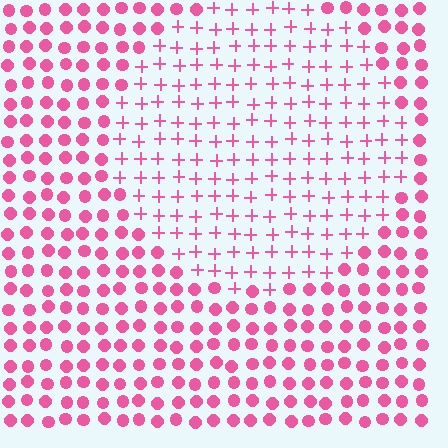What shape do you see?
I see a circle.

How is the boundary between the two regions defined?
The boundary is defined by a change in element shape: plus signs inside vs. circles outside. All elements share the same color and spacing.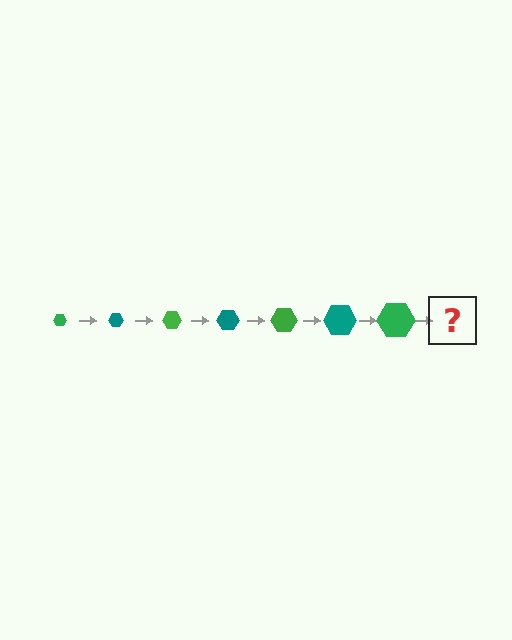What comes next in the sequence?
The next element should be a teal hexagon, larger than the previous one.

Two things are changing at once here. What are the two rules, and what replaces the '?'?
The two rules are that the hexagon grows larger each step and the color cycles through green and teal. The '?' should be a teal hexagon, larger than the previous one.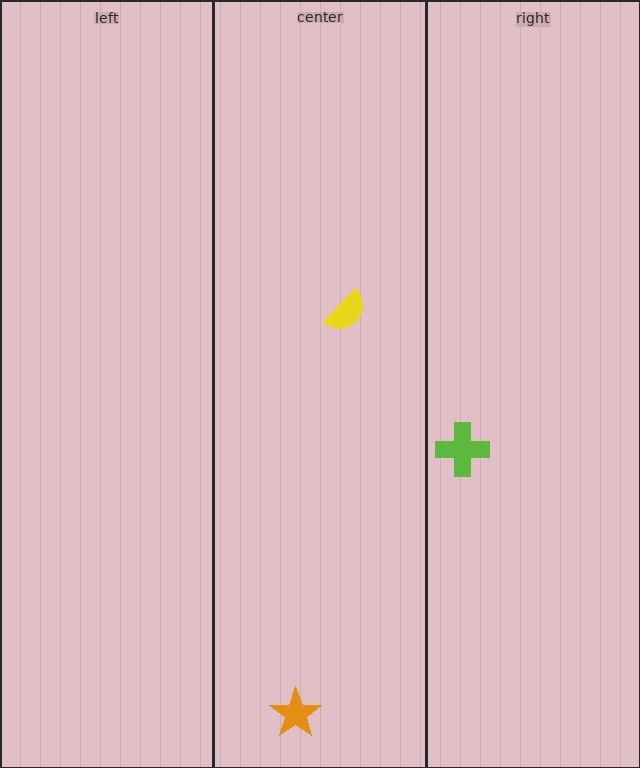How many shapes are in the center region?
2.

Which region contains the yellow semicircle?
The center region.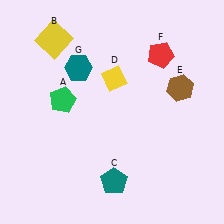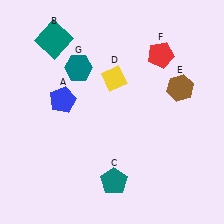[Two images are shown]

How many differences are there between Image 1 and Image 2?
There are 2 differences between the two images.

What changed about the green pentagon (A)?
In Image 1, A is green. In Image 2, it changed to blue.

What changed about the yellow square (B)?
In Image 1, B is yellow. In Image 2, it changed to teal.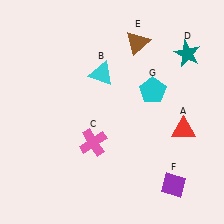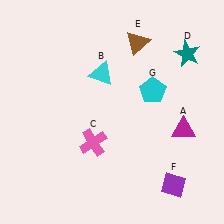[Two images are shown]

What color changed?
The triangle (A) changed from red in Image 1 to magenta in Image 2.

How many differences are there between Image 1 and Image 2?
There is 1 difference between the two images.